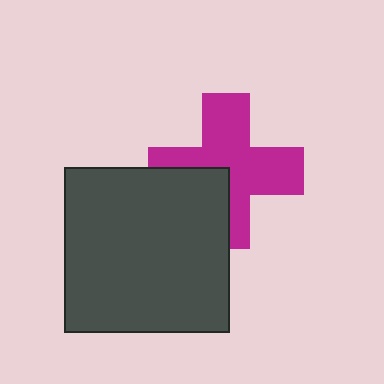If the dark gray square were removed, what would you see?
You would see the complete magenta cross.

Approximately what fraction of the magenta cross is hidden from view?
Roughly 30% of the magenta cross is hidden behind the dark gray square.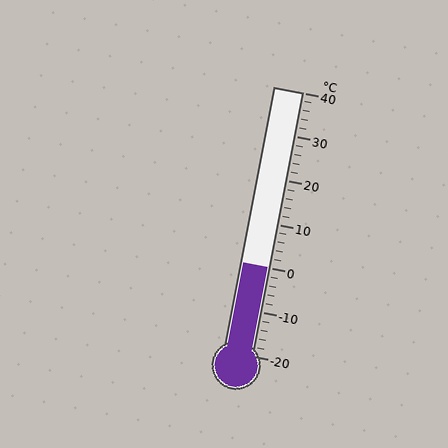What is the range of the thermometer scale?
The thermometer scale ranges from -20°C to 40°C.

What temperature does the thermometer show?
The thermometer shows approximately 0°C.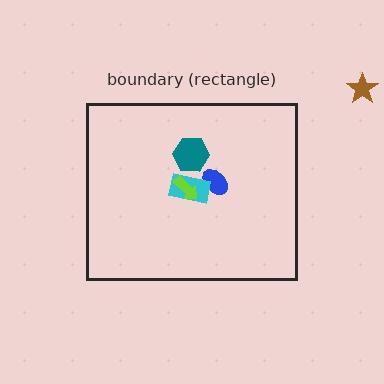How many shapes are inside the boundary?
4 inside, 1 outside.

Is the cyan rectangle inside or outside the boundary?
Inside.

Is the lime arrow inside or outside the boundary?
Inside.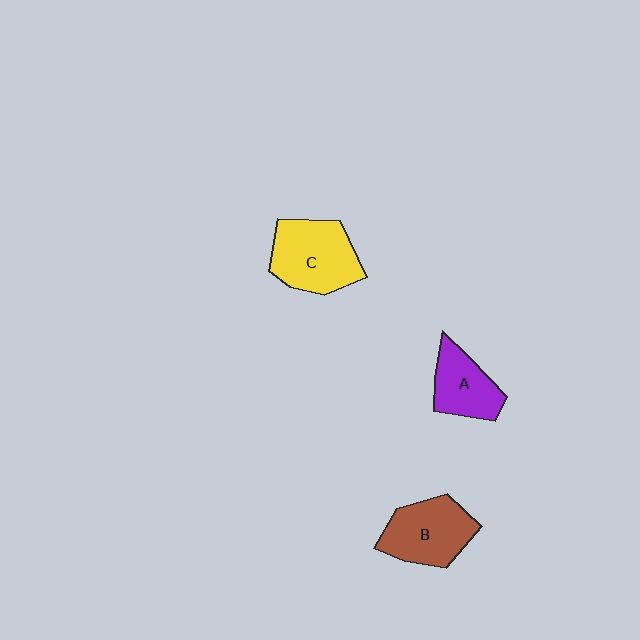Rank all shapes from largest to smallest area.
From largest to smallest: C (yellow), B (brown), A (purple).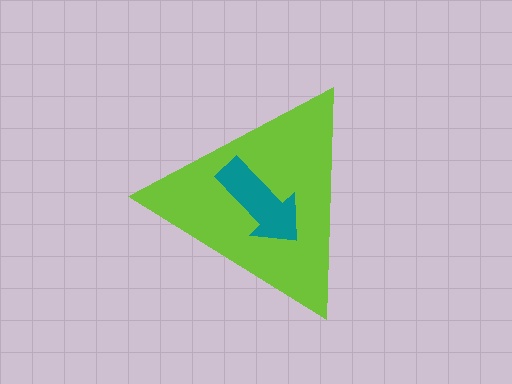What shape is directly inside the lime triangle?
The teal arrow.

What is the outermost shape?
The lime triangle.